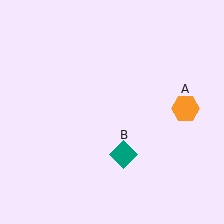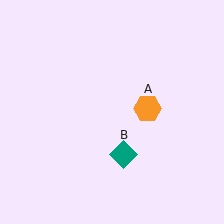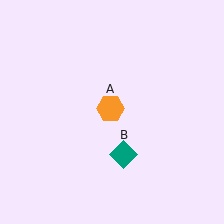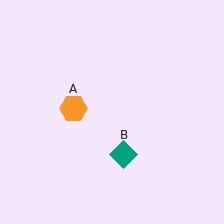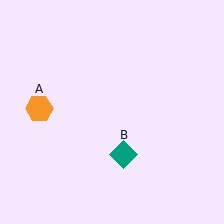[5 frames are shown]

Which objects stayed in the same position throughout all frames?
Teal diamond (object B) remained stationary.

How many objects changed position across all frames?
1 object changed position: orange hexagon (object A).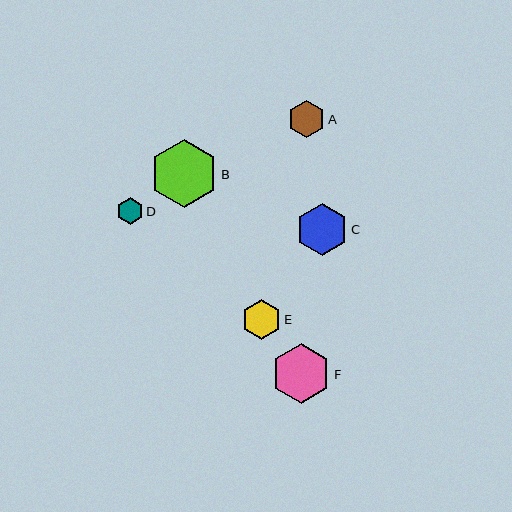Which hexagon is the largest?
Hexagon B is the largest with a size of approximately 68 pixels.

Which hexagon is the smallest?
Hexagon D is the smallest with a size of approximately 26 pixels.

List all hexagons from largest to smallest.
From largest to smallest: B, F, C, E, A, D.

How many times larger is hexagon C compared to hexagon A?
Hexagon C is approximately 1.4 times the size of hexagon A.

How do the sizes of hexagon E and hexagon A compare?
Hexagon E and hexagon A are approximately the same size.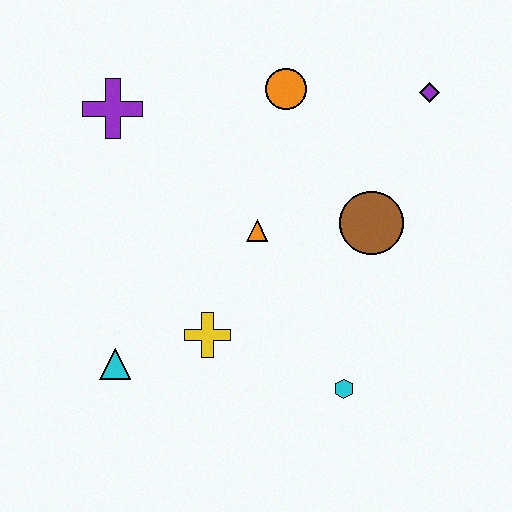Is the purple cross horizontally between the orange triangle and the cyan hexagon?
No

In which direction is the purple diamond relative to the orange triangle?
The purple diamond is to the right of the orange triangle.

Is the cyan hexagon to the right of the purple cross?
Yes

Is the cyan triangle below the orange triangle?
Yes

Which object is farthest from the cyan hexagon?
The purple cross is farthest from the cyan hexagon.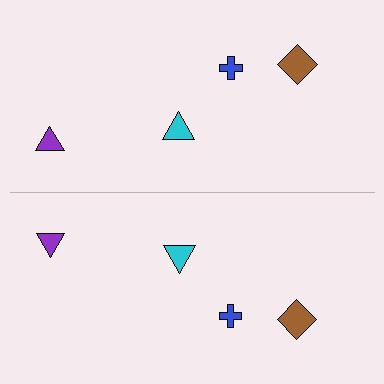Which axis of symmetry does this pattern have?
The pattern has a horizontal axis of symmetry running through the center of the image.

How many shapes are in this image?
There are 8 shapes in this image.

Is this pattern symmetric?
Yes, this pattern has bilateral (reflection) symmetry.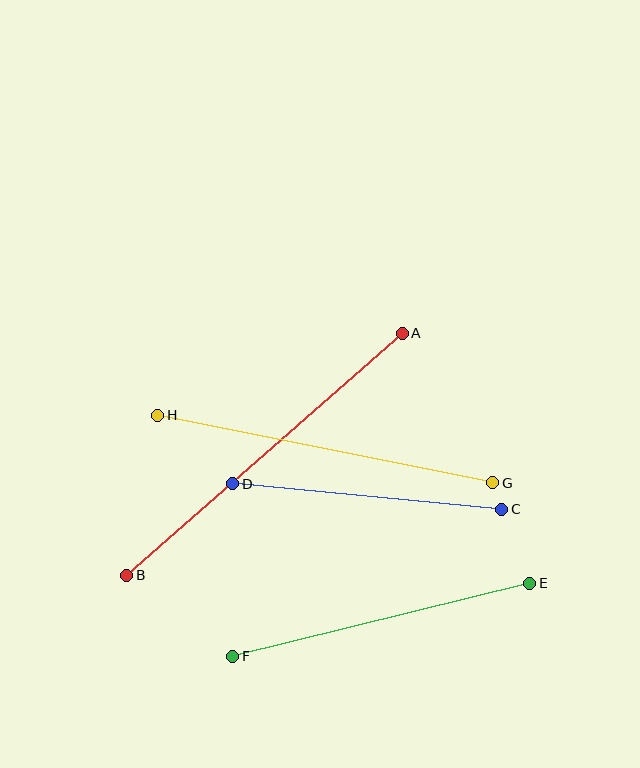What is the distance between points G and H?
The distance is approximately 342 pixels.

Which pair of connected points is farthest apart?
Points A and B are farthest apart.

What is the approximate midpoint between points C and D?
The midpoint is at approximately (367, 496) pixels.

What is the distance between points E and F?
The distance is approximately 306 pixels.